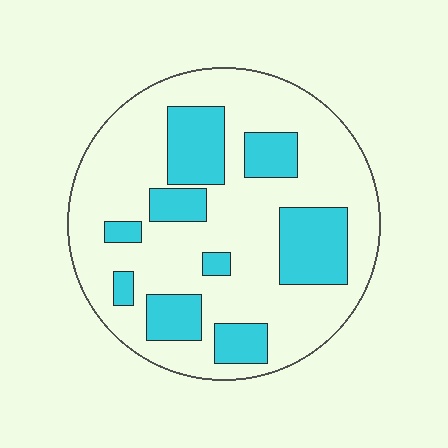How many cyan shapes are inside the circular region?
9.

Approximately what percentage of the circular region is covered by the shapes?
Approximately 30%.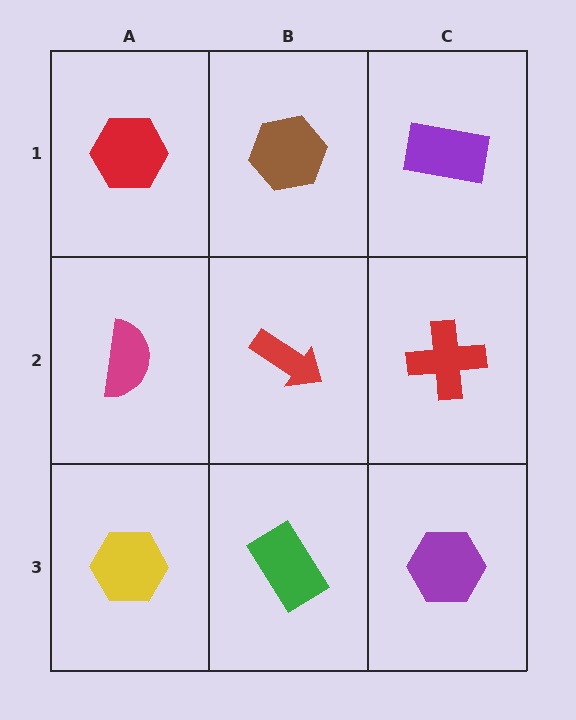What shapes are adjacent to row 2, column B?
A brown hexagon (row 1, column B), a green rectangle (row 3, column B), a magenta semicircle (row 2, column A), a red cross (row 2, column C).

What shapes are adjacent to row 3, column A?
A magenta semicircle (row 2, column A), a green rectangle (row 3, column B).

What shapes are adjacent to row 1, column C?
A red cross (row 2, column C), a brown hexagon (row 1, column B).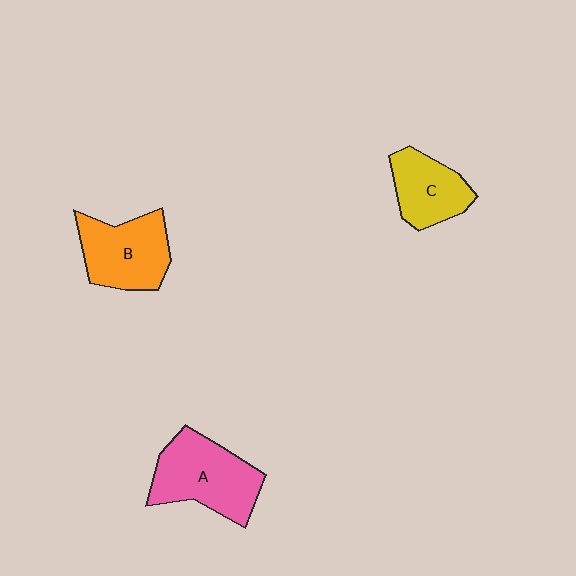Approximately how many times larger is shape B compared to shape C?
Approximately 1.3 times.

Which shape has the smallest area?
Shape C (yellow).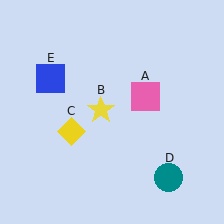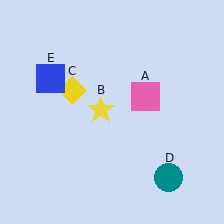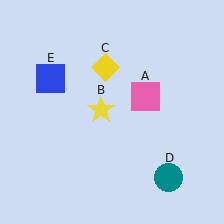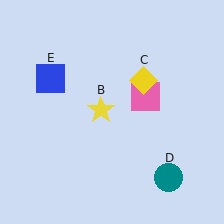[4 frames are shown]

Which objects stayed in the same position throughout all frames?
Pink square (object A) and yellow star (object B) and teal circle (object D) and blue square (object E) remained stationary.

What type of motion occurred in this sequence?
The yellow diamond (object C) rotated clockwise around the center of the scene.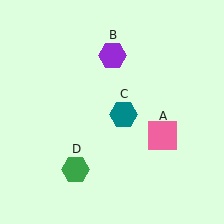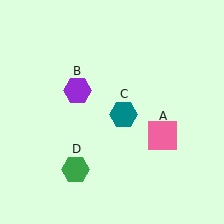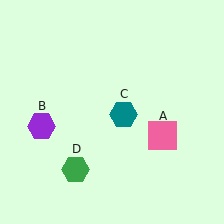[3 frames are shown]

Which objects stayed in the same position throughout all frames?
Pink square (object A) and teal hexagon (object C) and green hexagon (object D) remained stationary.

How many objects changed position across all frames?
1 object changed position: purple hexagon (object B).